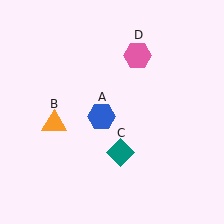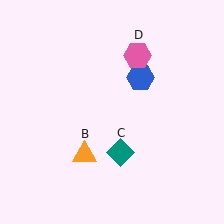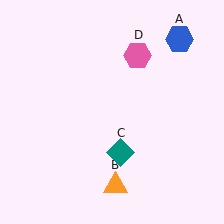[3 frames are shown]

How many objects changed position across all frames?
2 objects changed position: blue hexagon (object A), orange triangle (object B).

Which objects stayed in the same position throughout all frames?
Teal diamond (object C) and pink hexagon (object D) remained stationary.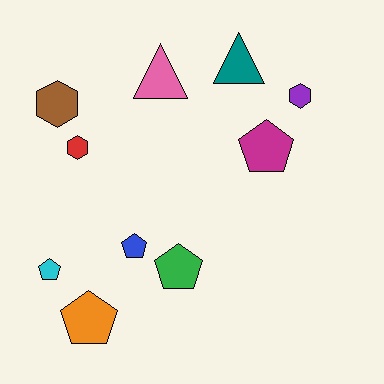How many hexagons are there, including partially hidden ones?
There are 3 hexagons.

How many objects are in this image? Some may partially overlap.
There are 10 objects.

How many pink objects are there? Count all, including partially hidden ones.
There is 1 pink object.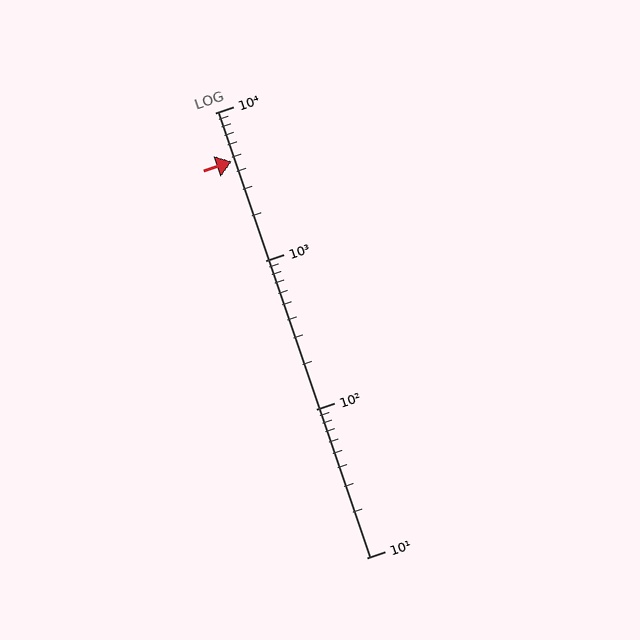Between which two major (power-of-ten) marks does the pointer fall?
The pointer is between 1000 and 10000.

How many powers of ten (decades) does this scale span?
The scale spans 3 decades, from 10 to 10000.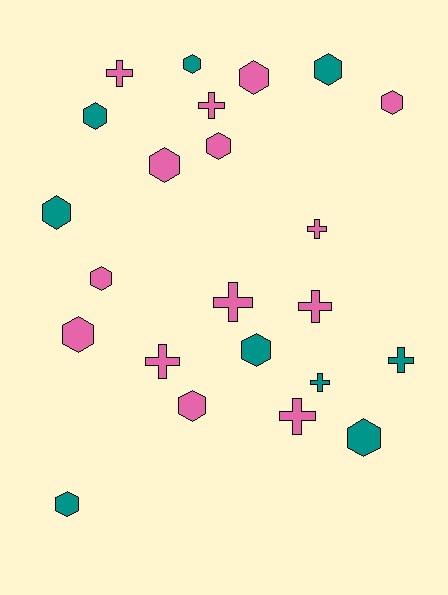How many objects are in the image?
There are 23 objects.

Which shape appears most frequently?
Hexagon, with 14 objects.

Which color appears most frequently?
Pink, with 14 objects.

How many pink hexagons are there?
There are 7 pink hexagons.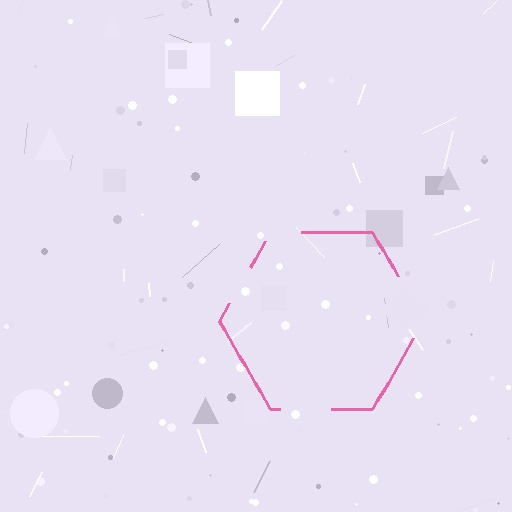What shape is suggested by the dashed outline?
The dashed outline suggests a hexagon.